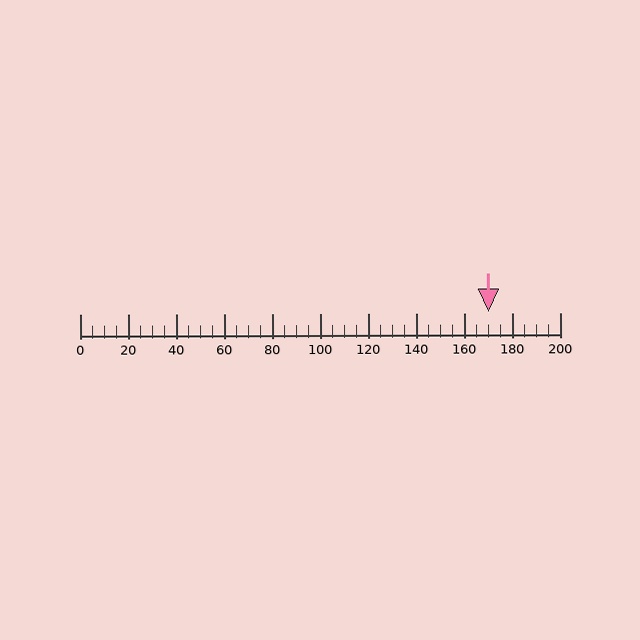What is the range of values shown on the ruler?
The ruler shows values from 0 to 200.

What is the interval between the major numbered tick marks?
The major tick marks are spaced 20 units apart.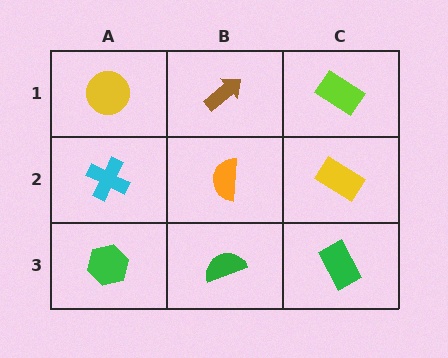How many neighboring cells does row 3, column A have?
2.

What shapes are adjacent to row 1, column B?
An orange semicircle (row 2, column B), a yellow circle (row 1, column A), a lime rectangle (row 1, column C).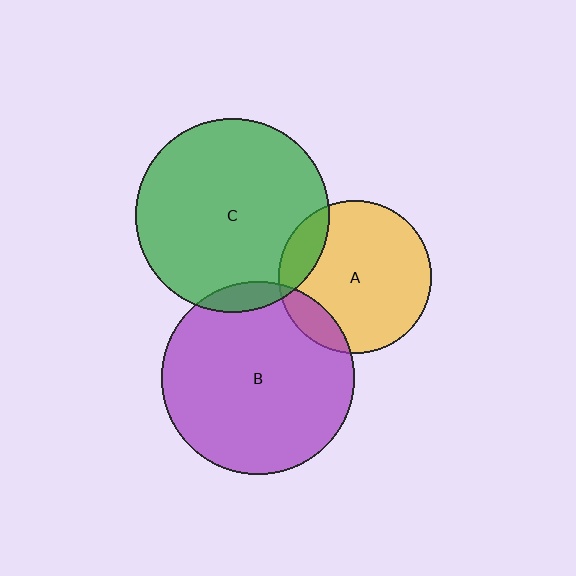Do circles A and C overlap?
Yes.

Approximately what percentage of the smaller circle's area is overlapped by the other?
Approximately 15%.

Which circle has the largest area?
Circle C (green).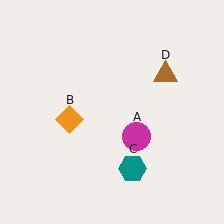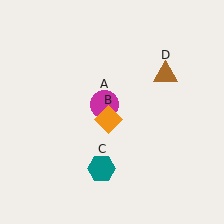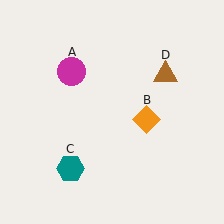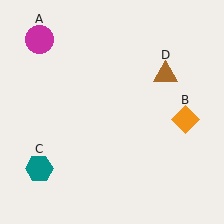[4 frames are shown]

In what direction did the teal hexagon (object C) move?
The teal hexagon (object C) moved left.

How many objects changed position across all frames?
3 objects changed position: magenta circle (object A), orange diamond (object B), teal hexagon (object C).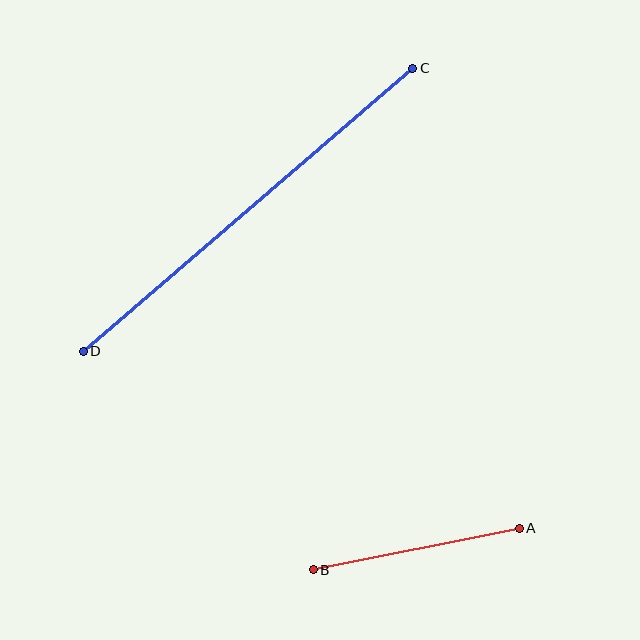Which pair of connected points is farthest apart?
Points C and D are farthest apart.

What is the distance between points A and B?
The distance is approximately 210 pixels.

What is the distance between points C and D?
The distance is approximately 434 pixels.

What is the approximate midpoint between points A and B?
The midpoint is at approximately (416, 549) pixels.